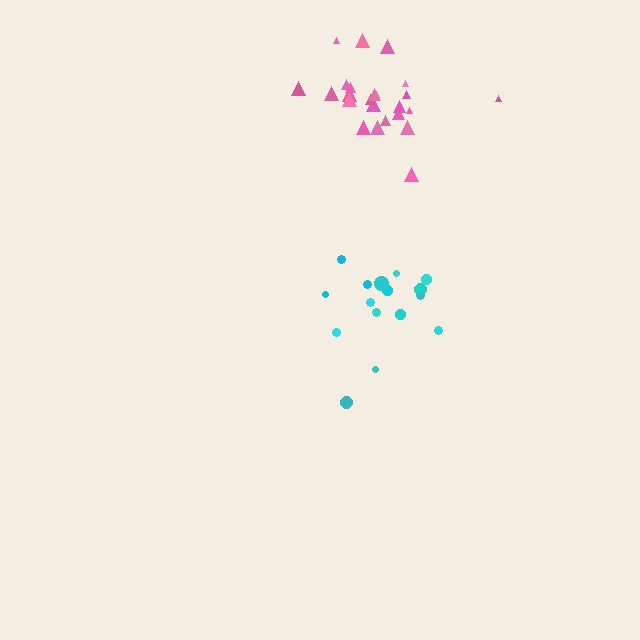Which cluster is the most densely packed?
Pink.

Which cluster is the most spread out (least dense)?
Cyan.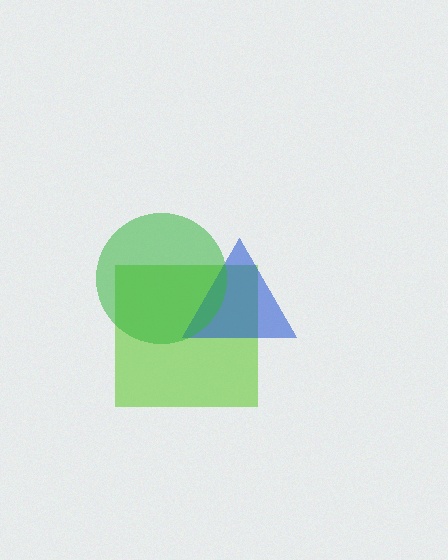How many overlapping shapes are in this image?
There are 3 overlapping shapes in the image.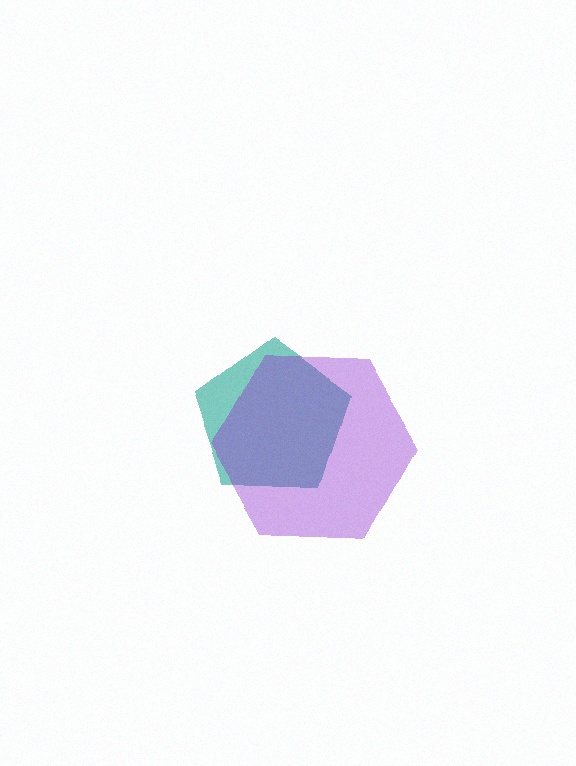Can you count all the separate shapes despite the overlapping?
Yes, there are 2 separate shapes.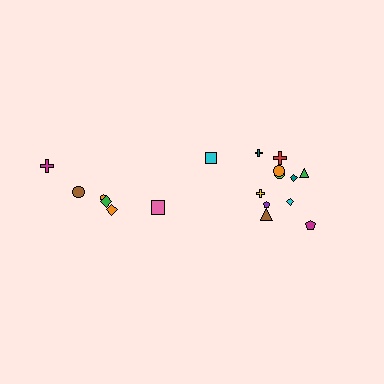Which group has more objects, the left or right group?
The right group.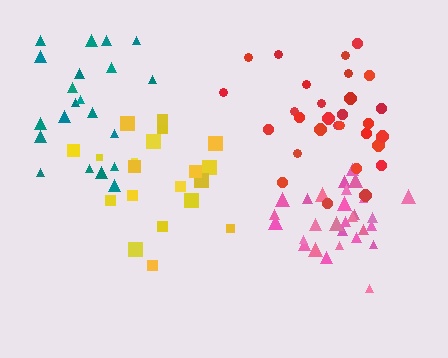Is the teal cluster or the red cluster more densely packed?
Red.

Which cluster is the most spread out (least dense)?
Teal.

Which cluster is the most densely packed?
Pink.